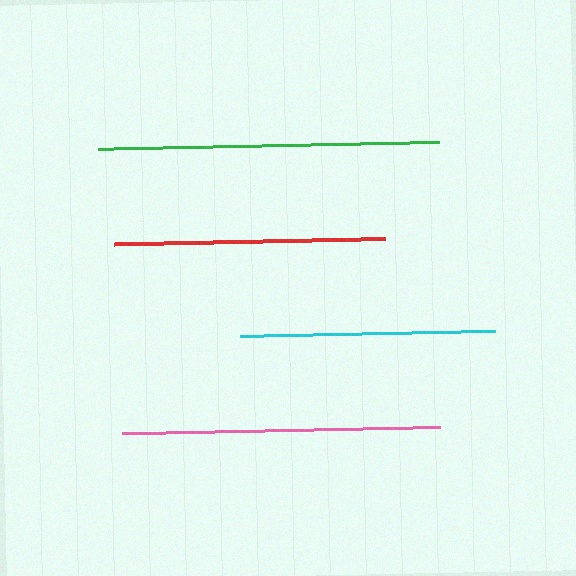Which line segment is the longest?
The green line is the longest at approximately 341 pixels.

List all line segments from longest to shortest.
From longest to shortest: green, pink, red, cyan.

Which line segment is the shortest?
The cyan line is the shortest at approximately 256 pixels.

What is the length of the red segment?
The red segment is approximately 270 pixels long.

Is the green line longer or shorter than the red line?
The green line is longer than the red line.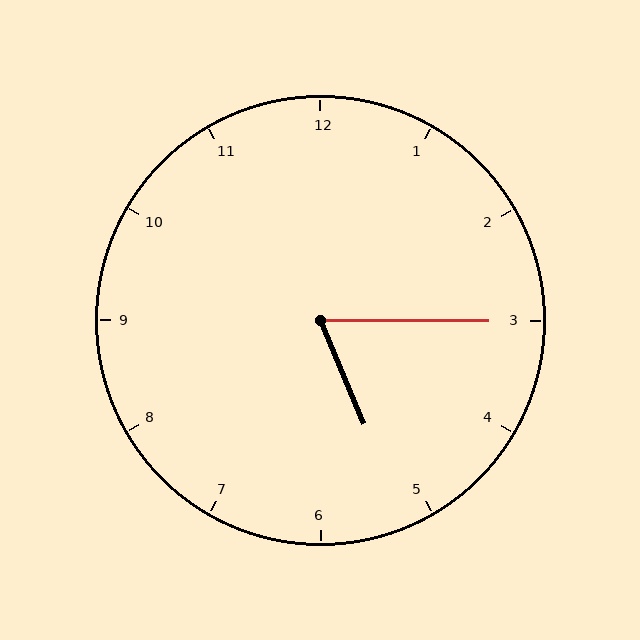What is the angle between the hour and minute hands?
Approximately 68 degrees.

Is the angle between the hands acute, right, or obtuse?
It is acute.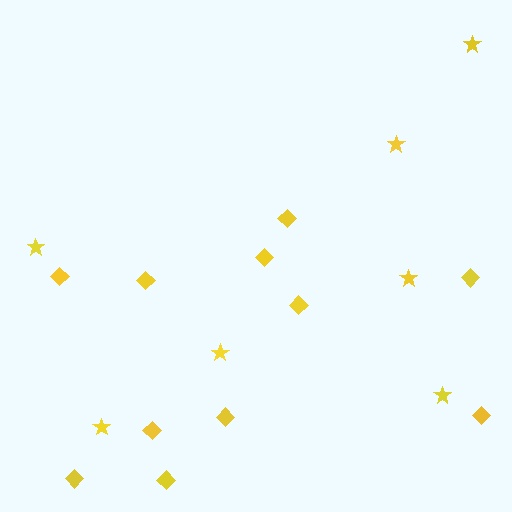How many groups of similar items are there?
There are 2 groups: one group of stars (7) and one group of diamonds (11).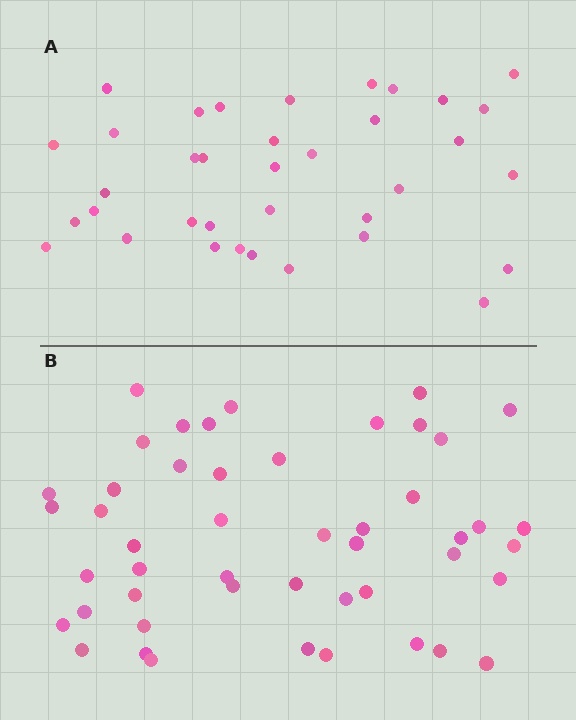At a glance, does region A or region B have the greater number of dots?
Region B (the bottom region) has more dots.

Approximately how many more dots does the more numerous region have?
Region B has roughly 12 or so more dots than region A.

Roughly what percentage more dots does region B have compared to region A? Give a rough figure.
About 35% more.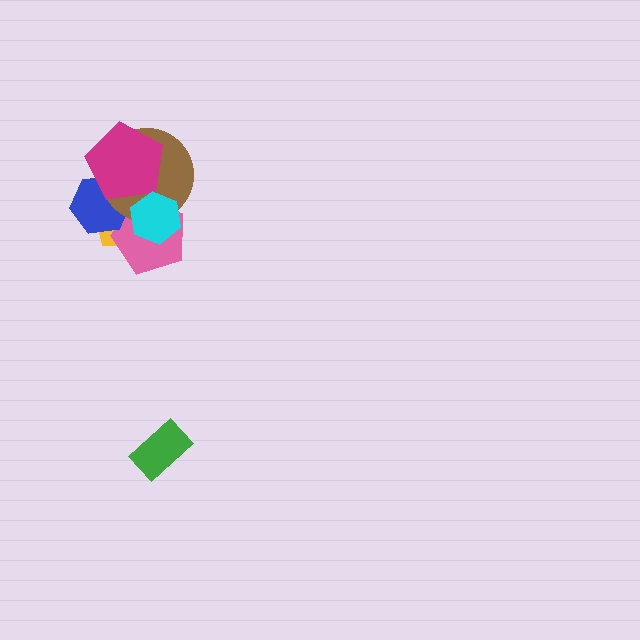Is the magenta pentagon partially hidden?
No, no other shape covers it.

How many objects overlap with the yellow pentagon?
5 objects overlap with the yellow pentagon.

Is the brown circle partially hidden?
Yes, it is partially covered by another shape.